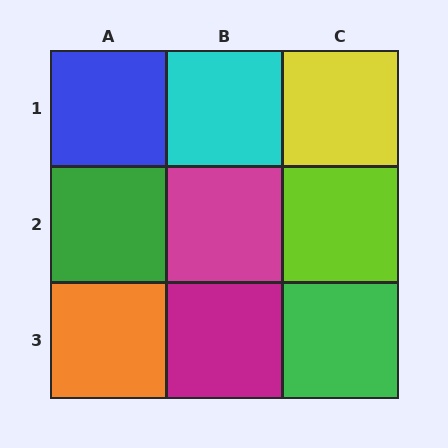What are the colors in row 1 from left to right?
Blue, cyan, yellow.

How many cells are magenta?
2 cells are magenta.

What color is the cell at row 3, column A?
Orange.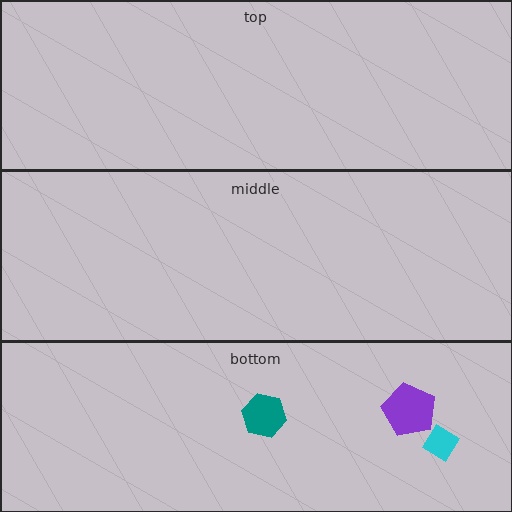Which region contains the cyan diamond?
The bottom region.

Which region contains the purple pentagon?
The bottom region.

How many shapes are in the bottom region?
3.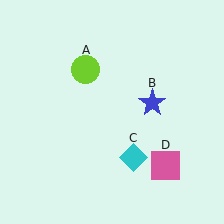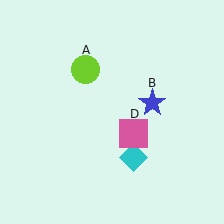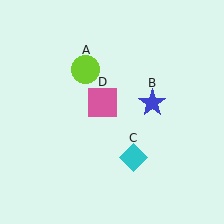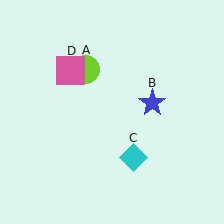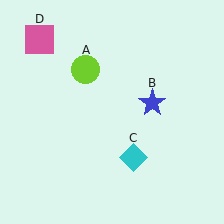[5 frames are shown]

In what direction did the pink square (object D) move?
The pink square (object D) moved up and to the left.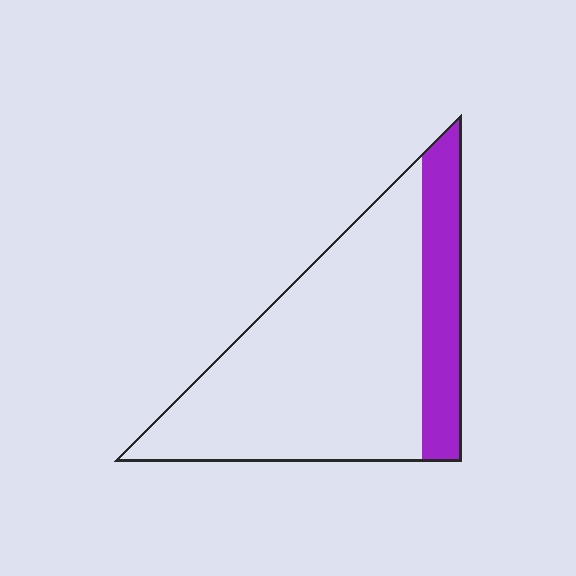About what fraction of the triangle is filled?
About one fifth (1/5).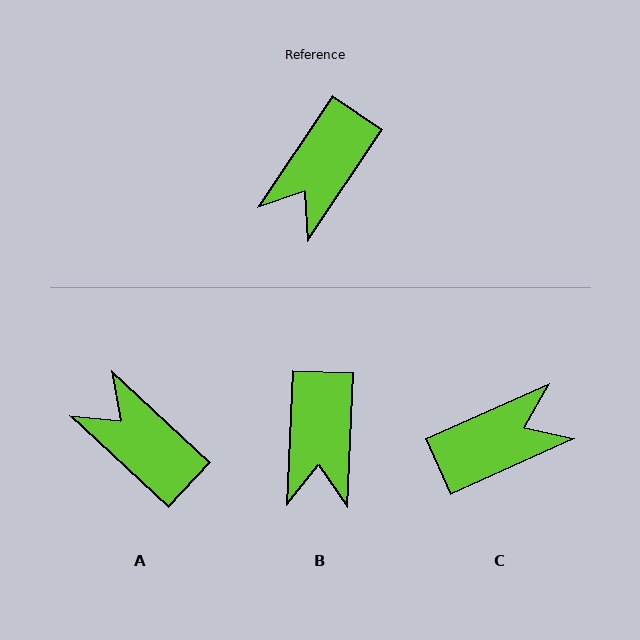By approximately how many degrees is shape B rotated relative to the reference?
Approximately 32 degrees counter-clockwise.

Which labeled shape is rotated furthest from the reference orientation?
C, about 148 degrees away.